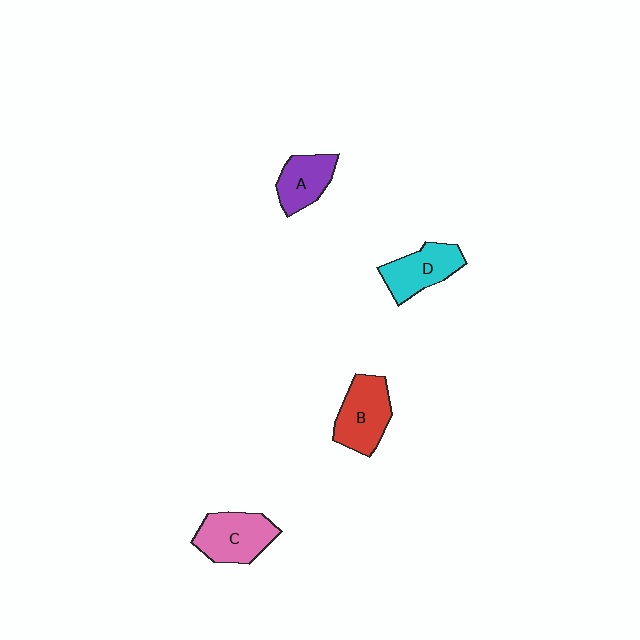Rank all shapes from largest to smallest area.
From largest to smallest: C (pink), B (red), D (cyan), A (purple).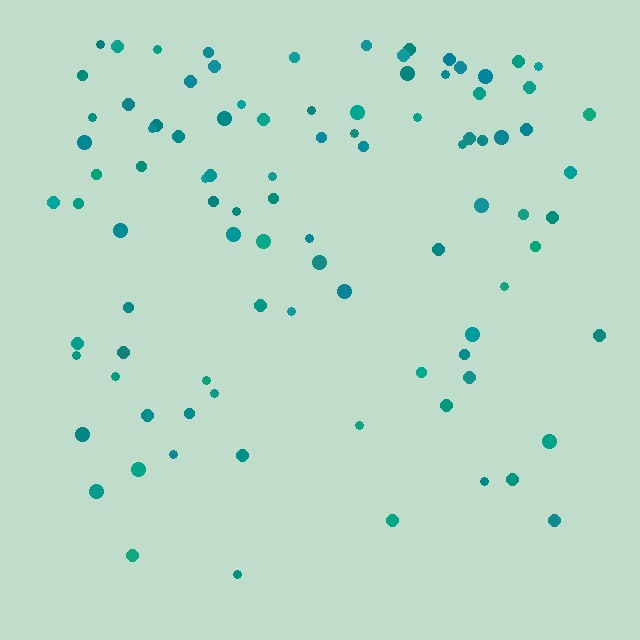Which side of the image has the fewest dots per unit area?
The bottom.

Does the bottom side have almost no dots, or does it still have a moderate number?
Still a moderate number, just noticeably fewer than the top.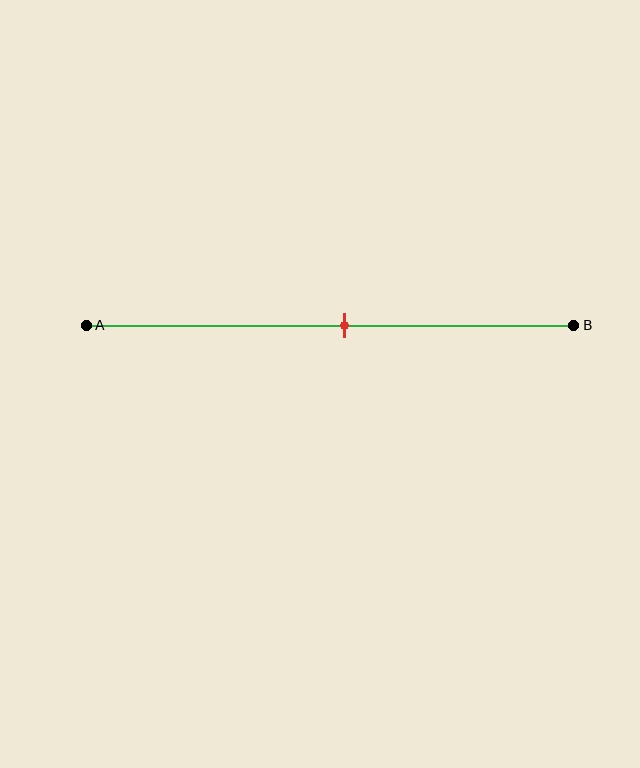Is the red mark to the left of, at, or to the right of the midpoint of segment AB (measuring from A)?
The red mark is to the right of the midpoint of segment AB.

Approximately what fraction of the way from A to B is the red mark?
The red mark is approximately 55% of the way from A to B.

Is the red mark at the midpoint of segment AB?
No, the mark is at about 55% from A, not at the 50% midpoint.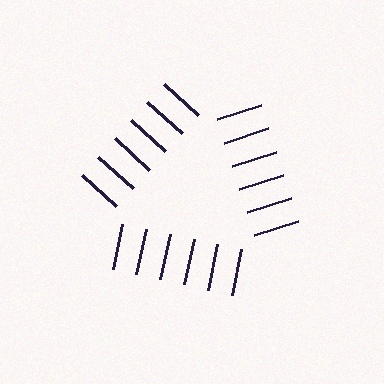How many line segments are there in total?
18 — 6 along each of the 3 edges.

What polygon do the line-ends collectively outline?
An illusory triangle — the line segments terminate on its edges but no continuous stroke is drawn.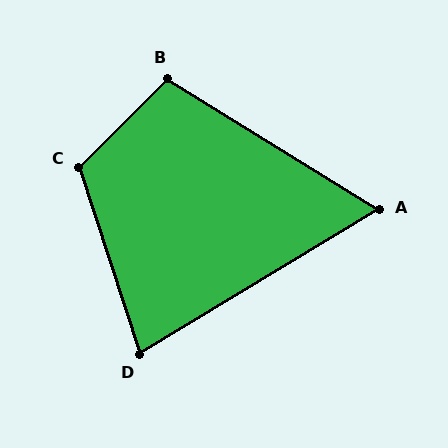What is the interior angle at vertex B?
Approximately 103 degrees (obtuse).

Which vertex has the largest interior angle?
C, at approximately 117 degrees.